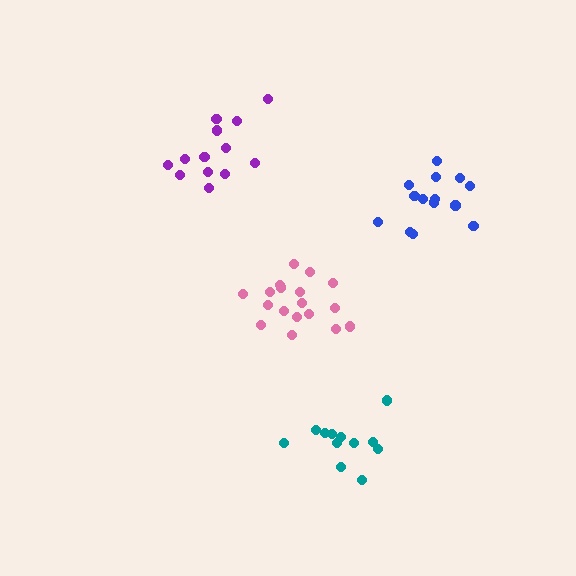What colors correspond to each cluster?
The clusters are colored: teal, blue, purple, pink.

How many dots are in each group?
Group 1: 12 dots, Group 2: 14 dots, Group 3: 13 dots, Group 4: 18 dots (57 total).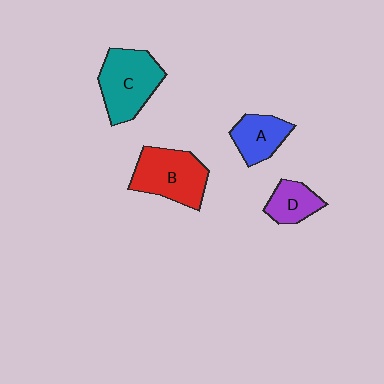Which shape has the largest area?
Shape C (teal).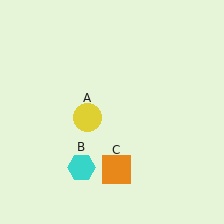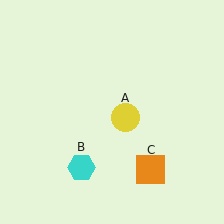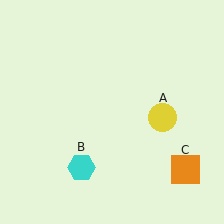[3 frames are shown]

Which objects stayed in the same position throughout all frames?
Cyan hexagon (object B) remained stationary.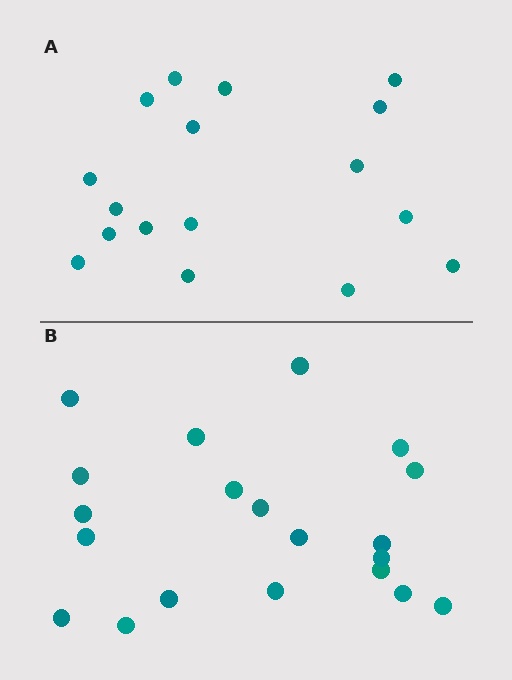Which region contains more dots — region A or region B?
Region B (the bottom region) has more dots.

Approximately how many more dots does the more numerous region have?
Region B has just a few more — roughly 2 or 3 more dots than region A.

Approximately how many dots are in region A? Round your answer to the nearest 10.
About 20 dots. (The exact count is 17, which rounds to 20.)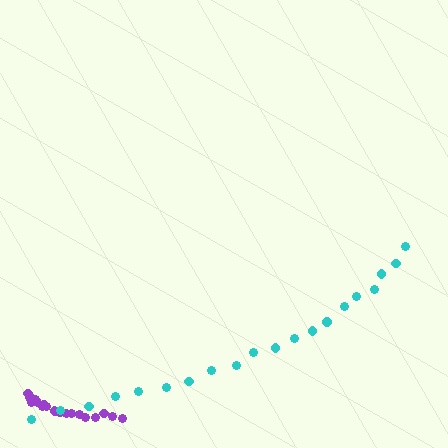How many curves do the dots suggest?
There are 2 distinct paths.